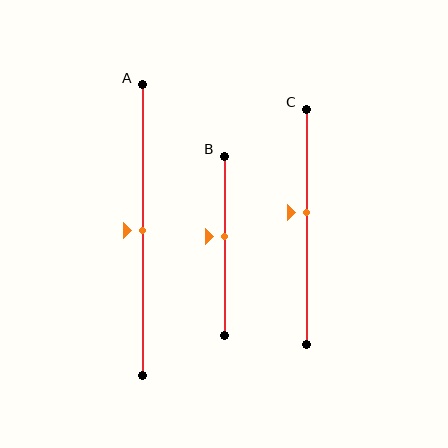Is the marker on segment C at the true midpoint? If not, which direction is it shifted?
No, the marker on segment C is shifted upward by about 6% of the segment length.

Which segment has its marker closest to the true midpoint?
Segment A has its marker closest to the true midpoint.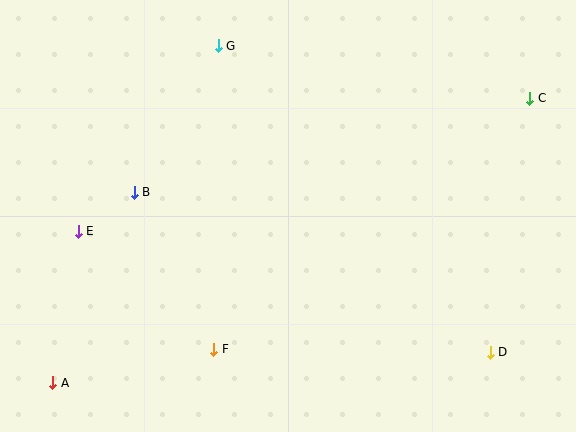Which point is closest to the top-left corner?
Point G is closest to the top-left corner.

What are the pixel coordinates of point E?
Point E is at (78, 231).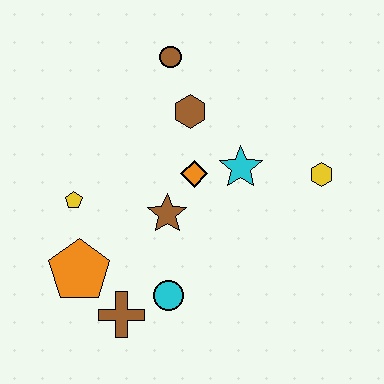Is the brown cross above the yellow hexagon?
No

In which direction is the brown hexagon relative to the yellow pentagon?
The brown hexagon is to the right of the yellow pentagon.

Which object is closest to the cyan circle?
The brown cross is closest to the cyan circle.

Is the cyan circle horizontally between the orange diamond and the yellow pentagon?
Yes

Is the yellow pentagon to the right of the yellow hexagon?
No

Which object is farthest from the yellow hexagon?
The orange pentagon is farthest from the yellow hexagon.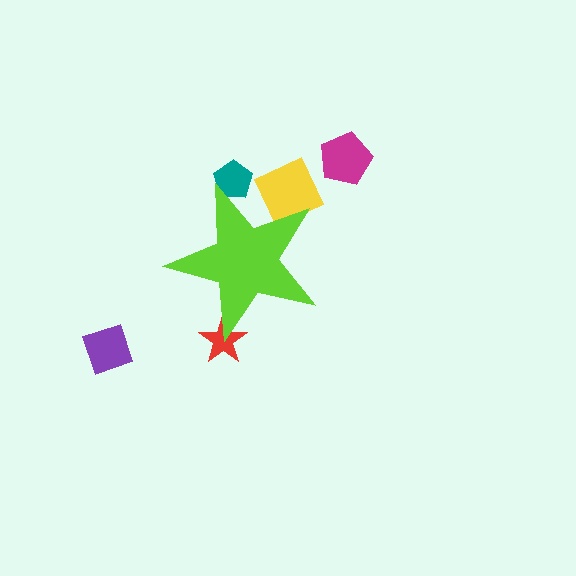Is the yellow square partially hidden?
Yes, the yellow square is partially hidden behind the lime star.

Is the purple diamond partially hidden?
No, the purple diamond is fully visible.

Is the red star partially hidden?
Yes, the red star is partially hidden behind the lime star.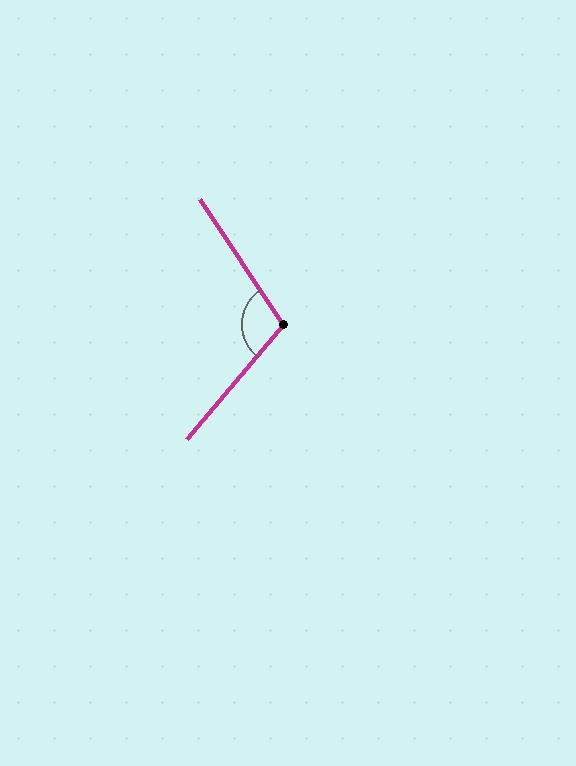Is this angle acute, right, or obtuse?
It is obtuse.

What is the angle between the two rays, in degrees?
Approximately 106 degrees.